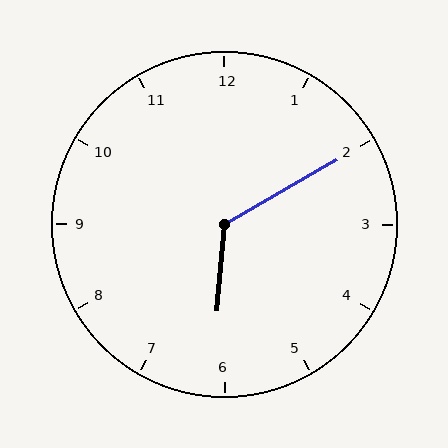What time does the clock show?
6:10.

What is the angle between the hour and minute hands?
Approximately 125 degrees.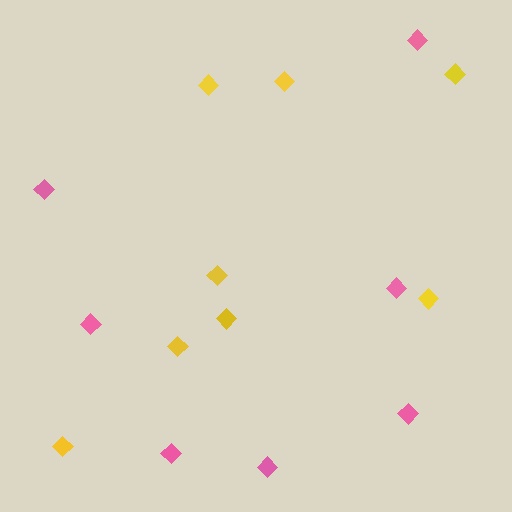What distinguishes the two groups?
There are 2 groups: one group of yellow diamonds (8) and one group of pink diamonds (7).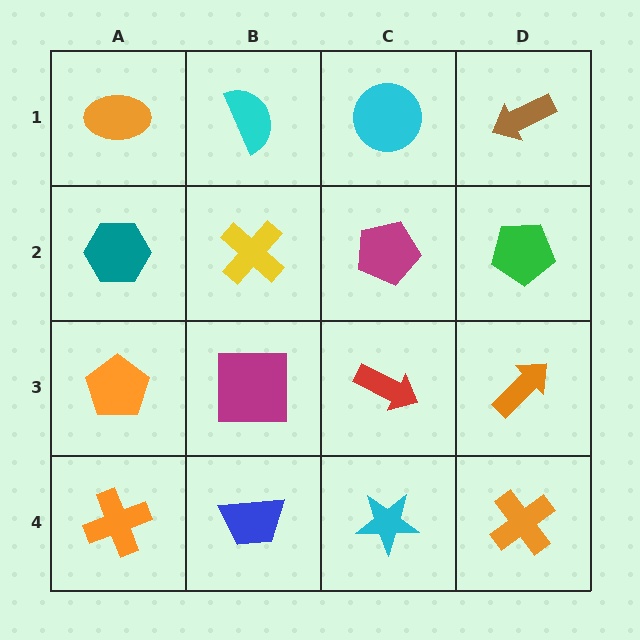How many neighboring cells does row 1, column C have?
3.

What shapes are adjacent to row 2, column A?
An orange ellipse (row 1, column A), an orange pentagon (row 3, column A), a yellow cross (row 2, column B).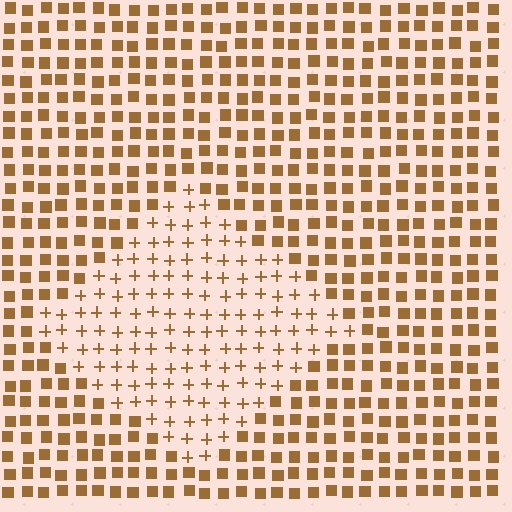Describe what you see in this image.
The image is filled with small brown elements arranged in a uniform grid. A diamond-shaped region contains plus signs, while the surrounding area contains squares. The boundary is defined purely by the change in element shape.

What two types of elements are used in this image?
The image uses plus signs inside the diamond region and squares outside it.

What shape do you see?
I see a diamond.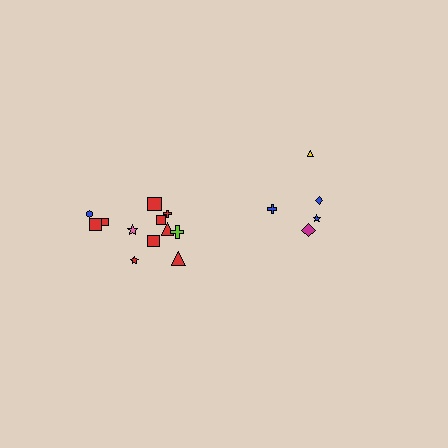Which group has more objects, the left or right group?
The left group.